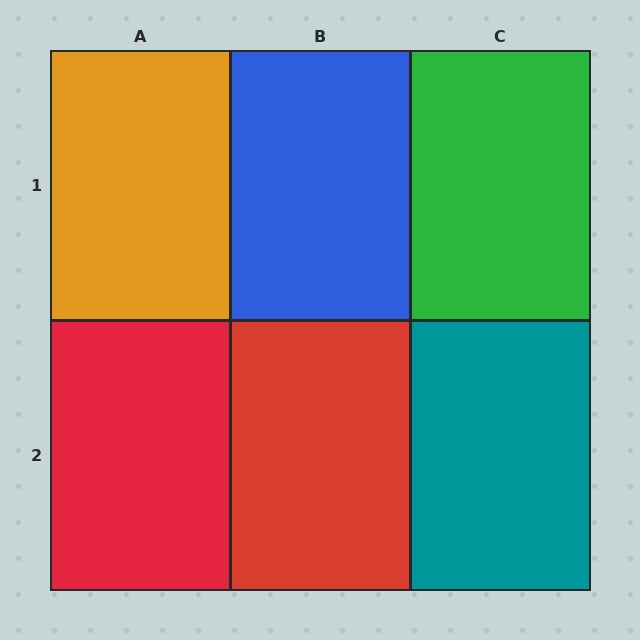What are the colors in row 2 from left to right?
Red, red, teal.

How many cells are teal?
1 cell is teal.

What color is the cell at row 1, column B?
Blue.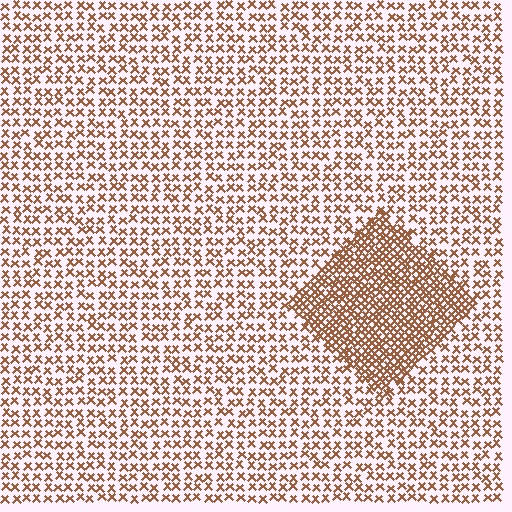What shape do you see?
I see a diamond.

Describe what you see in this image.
The image contains small brown elements arranged at two different densities. A diamond-shaped region is visible where the elements are more densely packed than the surrounding area.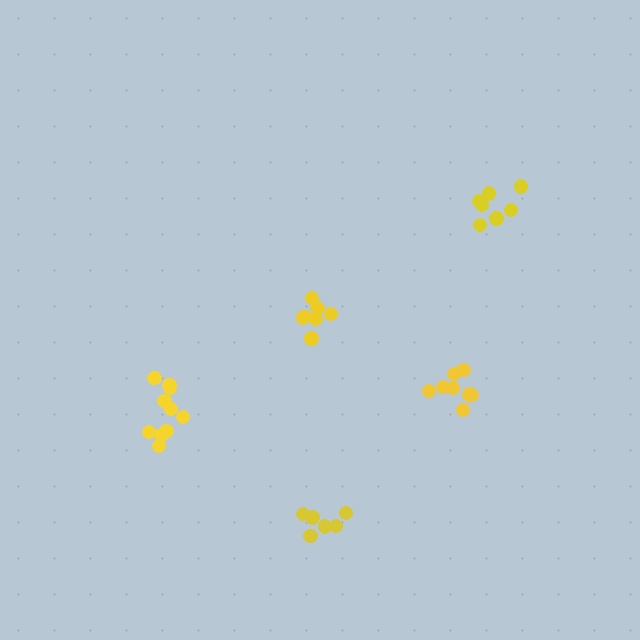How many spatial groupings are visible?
There are 5 spatial groupings.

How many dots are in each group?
Group 1: 7 dots, Group 2: 10 dots, Group 3: 8 dots, Group 4: 7 dots, Group 5: 6 dots (38 total).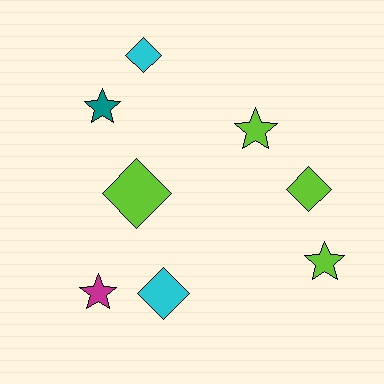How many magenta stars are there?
There is 1 magenta star.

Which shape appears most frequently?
Star, with 4 objects.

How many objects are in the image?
There are 8 objects.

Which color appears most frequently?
Lime, with 4 objects.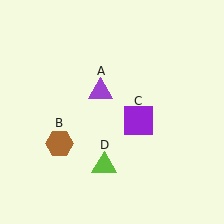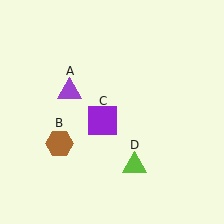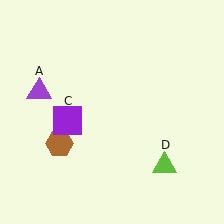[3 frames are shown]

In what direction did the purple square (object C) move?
The purple square (object C) moved left.